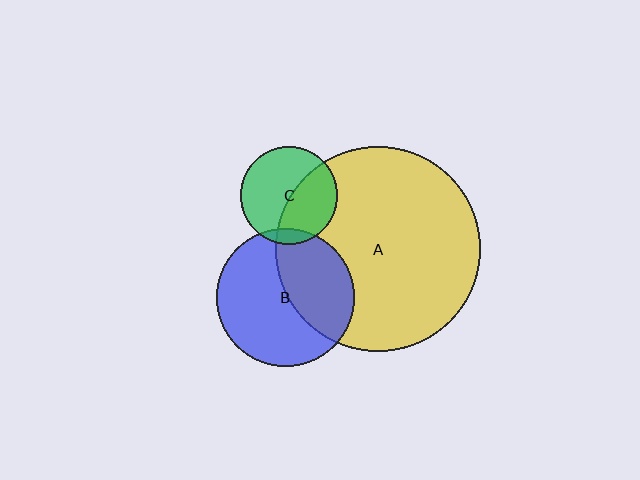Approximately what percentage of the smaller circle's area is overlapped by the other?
Approximately 40%.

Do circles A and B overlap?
Yes.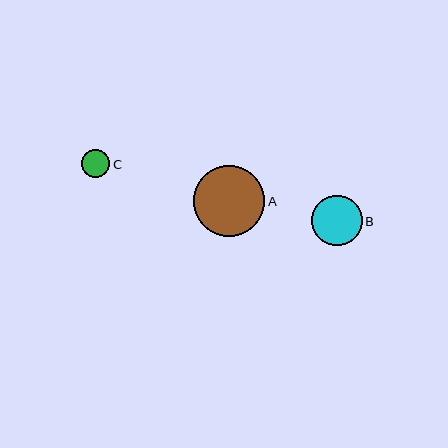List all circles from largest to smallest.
From largest to smallest: A, B, C.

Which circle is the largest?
Circle A is the largest with a size of approximately 71 pixels.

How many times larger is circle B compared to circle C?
Circle B is approximately 1.8 times the size of circle C.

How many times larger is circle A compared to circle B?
Circle A is approximately 1.4 times the size of circle B.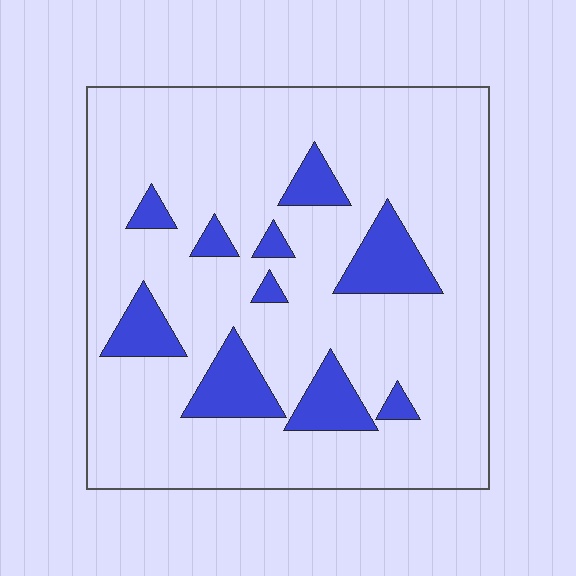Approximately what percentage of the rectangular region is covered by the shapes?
Approximately 15%.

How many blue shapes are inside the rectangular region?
10.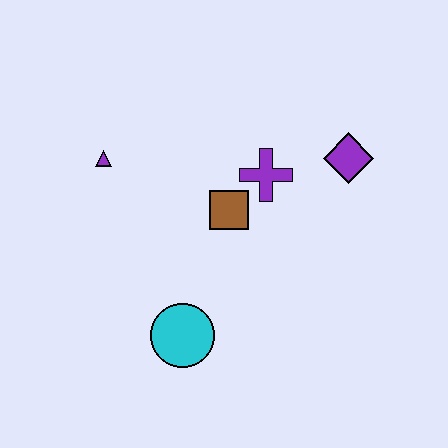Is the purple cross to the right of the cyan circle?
Yes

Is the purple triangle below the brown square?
No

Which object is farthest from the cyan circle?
The purple diamond is farthest from the cyan circle.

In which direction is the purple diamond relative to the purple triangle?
The purple diamond is to the right of the purple triangle.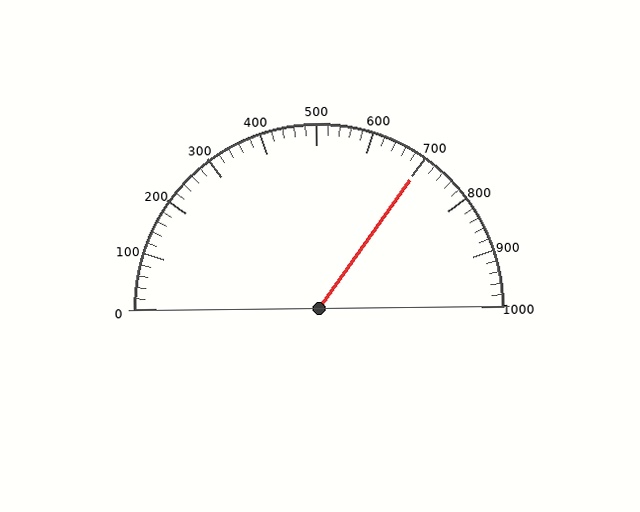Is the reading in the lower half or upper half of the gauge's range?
The reading is in the upper half of the range (0 to 1000).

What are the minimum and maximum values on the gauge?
The gauge ranges from 0 to 1000.